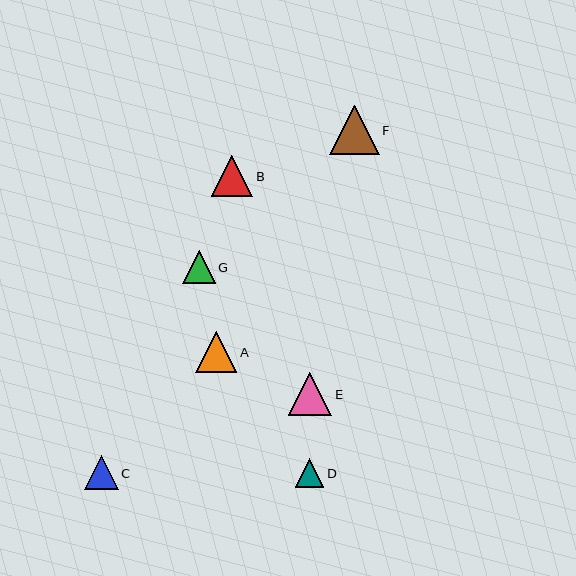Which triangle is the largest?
Triangle F is the largest with a size of approximately 49 pixels.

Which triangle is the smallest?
Triangle D is the smallest with a size of approximately 29 pixels.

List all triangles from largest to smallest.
From largest to smallest: F, E, B, A, C, G, D.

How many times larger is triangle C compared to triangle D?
Triangle C is approximately 1.2 times the size of triangle D.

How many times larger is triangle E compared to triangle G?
Triangle E is approximately 1.3 times the size of triangle G.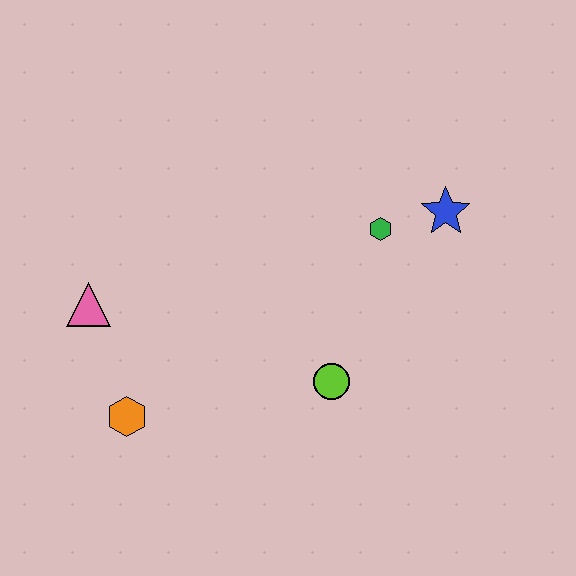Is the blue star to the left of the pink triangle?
No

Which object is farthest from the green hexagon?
The orange hexagon is farthest from the green hexagon.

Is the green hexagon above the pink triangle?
Yes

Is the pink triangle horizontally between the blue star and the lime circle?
No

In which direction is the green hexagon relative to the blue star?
The green hexagon is to the left of the blue star.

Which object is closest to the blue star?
The green hexagon is closest to the blue star.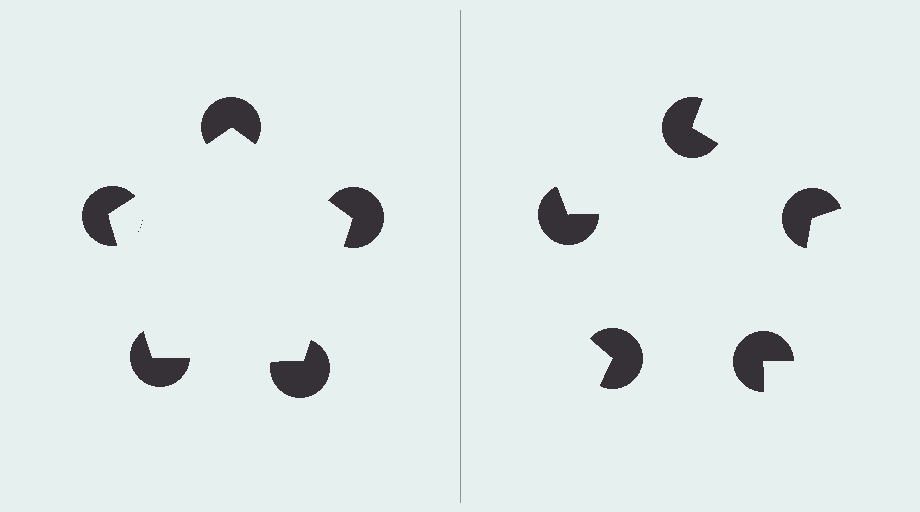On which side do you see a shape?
An illusory pentagon appears on the left side. On the right side the wedge cuts are rotated, so no coherent shape forms.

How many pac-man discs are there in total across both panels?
10 — 5 on each side.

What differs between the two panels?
The pac-man discs are positioned identically on both sides; only the wedge orientations differ. On the left they align to a pentagon; on the right they are misaligned.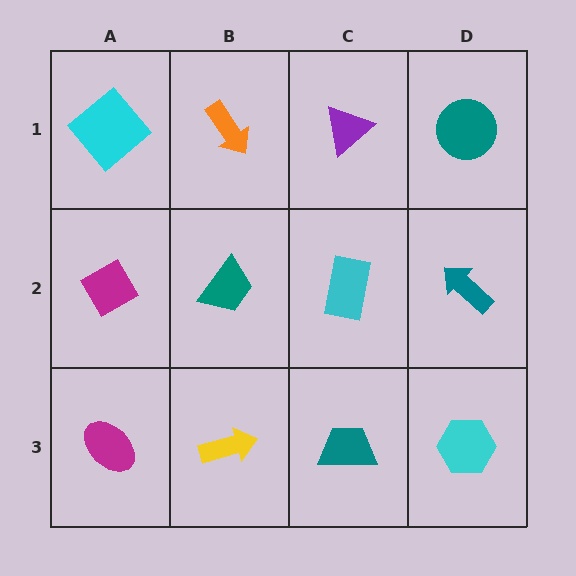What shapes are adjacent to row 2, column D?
A teal circle (row 1, column D), a cyan hexagon (row 3, column D), a cyan rectangle (row 2, column C).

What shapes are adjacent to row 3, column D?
A teal arrow (row 2, column D), a teal trapezoid (row 3, column C).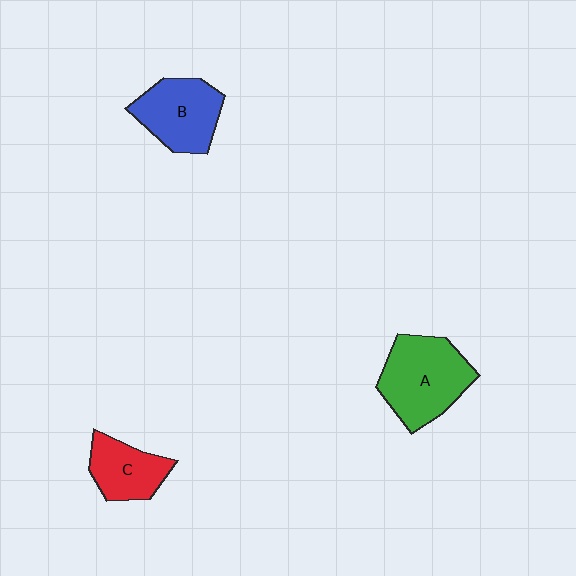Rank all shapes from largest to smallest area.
From largest to smallest: A (green), B (blue), C (red).